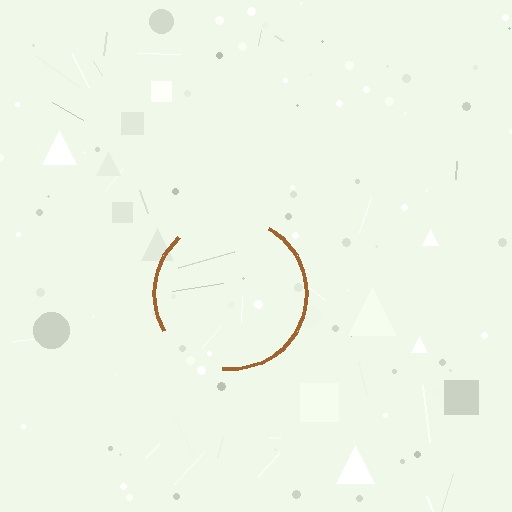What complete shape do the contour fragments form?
The contour fragments form a circle.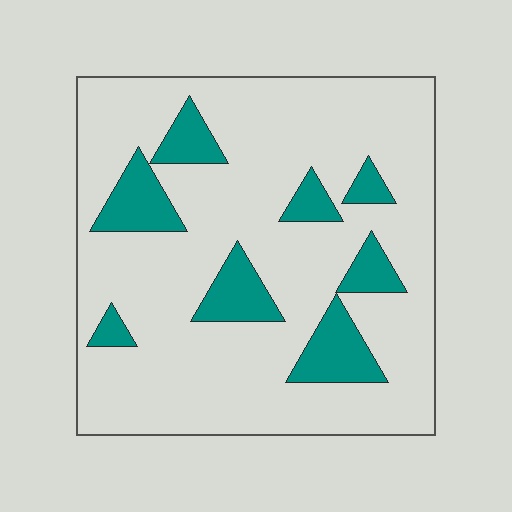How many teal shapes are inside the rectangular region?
8.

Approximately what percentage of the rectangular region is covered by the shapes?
Approximately 15%.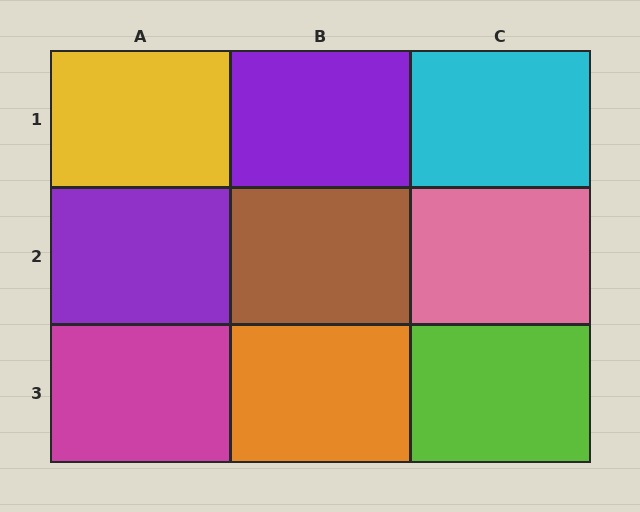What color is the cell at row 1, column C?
Cyan.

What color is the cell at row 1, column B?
Purple.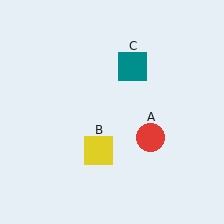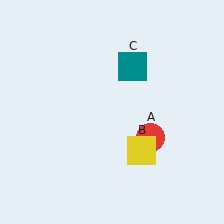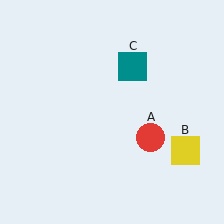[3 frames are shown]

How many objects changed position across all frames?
1 object changed position: yellow square (object B).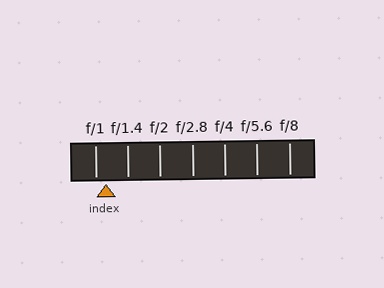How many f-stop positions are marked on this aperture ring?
There are 7 f-stop positions marked.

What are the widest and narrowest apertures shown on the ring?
The widest aperture shown is f/1 and the narrowest is f/8.